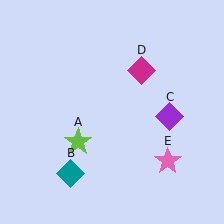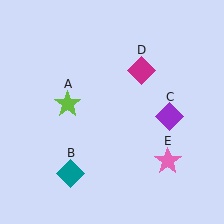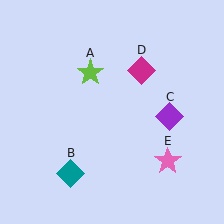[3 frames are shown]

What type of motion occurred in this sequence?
The lime star (object A) rotated clockwise around the center of the scene.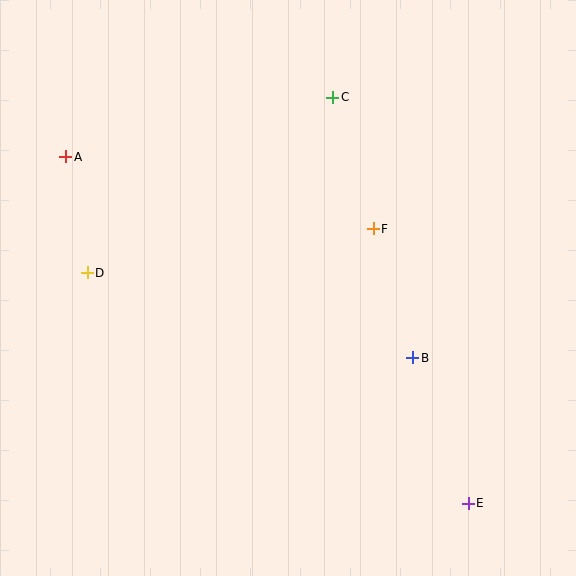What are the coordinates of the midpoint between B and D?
The midpoint between B and D is at (250, 315).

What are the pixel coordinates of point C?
Point C is at (333, 97).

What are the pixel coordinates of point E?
Point E is at (468, 503).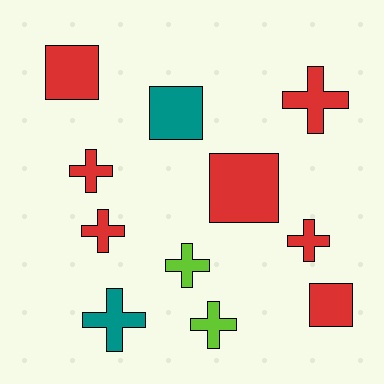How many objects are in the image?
There are 11 objects.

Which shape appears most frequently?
Cross, with 7 objects.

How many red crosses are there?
There are 4 red crosses.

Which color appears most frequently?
Red, with 7 objects.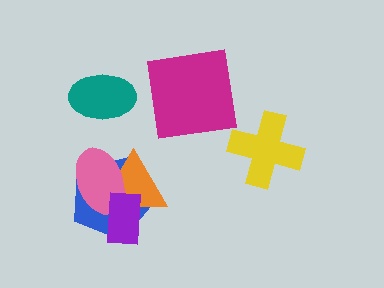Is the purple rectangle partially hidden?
No, no other shape covers it.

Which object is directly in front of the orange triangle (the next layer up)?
The pink ellipse is directly in front of the orange triangle.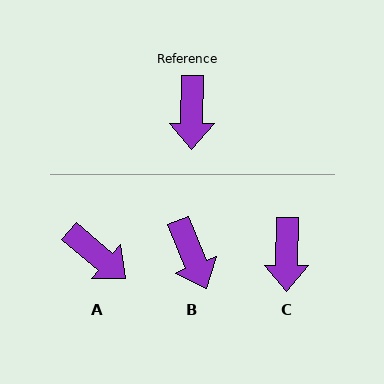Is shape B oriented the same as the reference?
No, it is off by about 23 degrees.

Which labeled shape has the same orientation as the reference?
C.